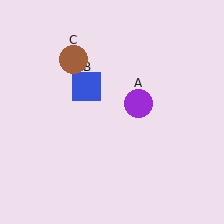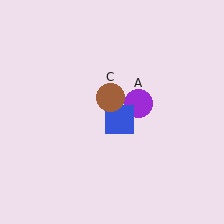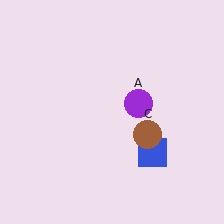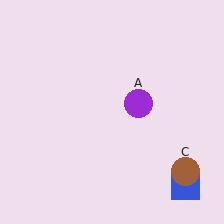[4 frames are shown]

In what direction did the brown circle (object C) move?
The brown circle (object C) moved down and to the right.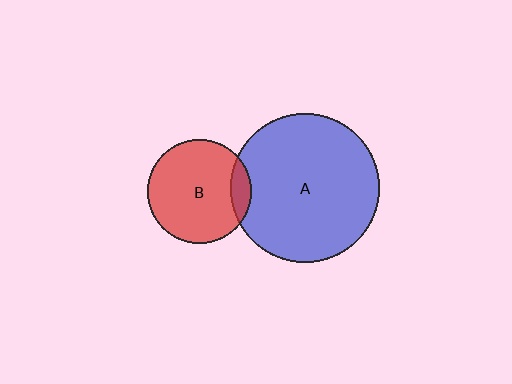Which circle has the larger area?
Circle A (blue).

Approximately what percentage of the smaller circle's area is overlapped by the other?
Approximately 10%.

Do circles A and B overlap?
Yes.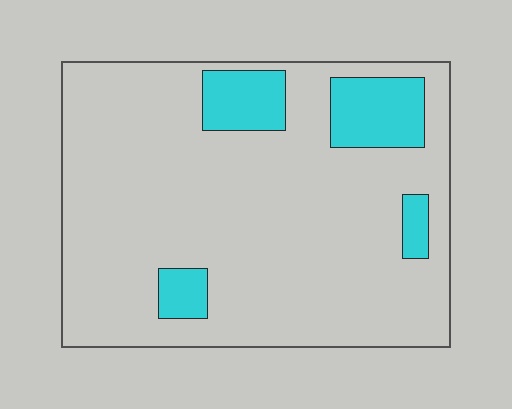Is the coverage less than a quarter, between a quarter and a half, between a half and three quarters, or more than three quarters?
Less than a quarter.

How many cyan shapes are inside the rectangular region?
4.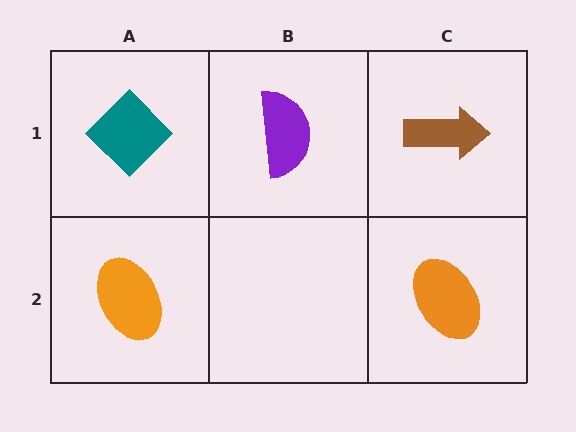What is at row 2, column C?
An orange ellipse.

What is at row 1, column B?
A purple semicircle.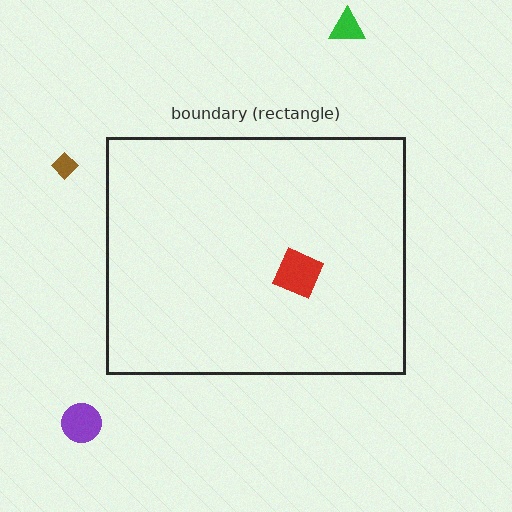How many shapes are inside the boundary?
1 inside, 3 outside.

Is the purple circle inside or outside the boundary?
Outside.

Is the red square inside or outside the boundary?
Inside.